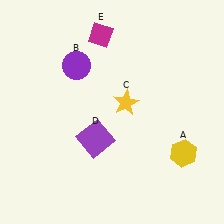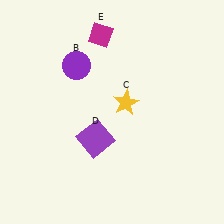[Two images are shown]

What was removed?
The yellow hexagon (A) was removed in Image 2.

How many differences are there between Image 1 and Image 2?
There is 1 difference between the two images.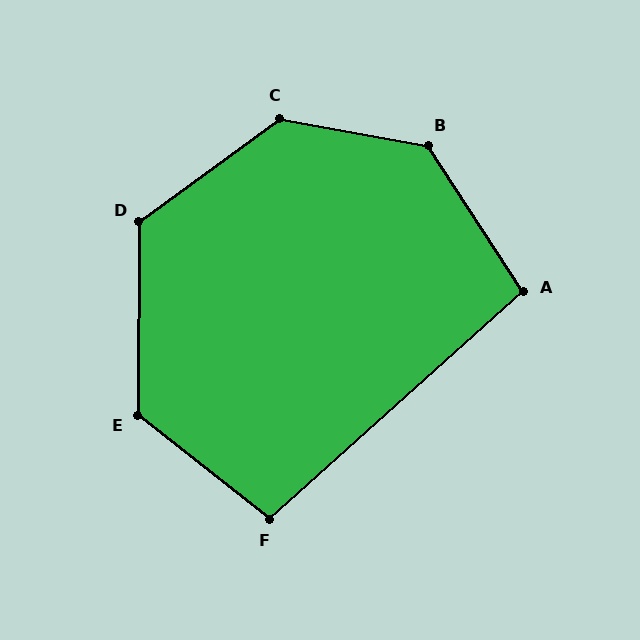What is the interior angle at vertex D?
Approximately 127 degrees (obtuse).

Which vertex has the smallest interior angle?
A, at approximately 99 degrees.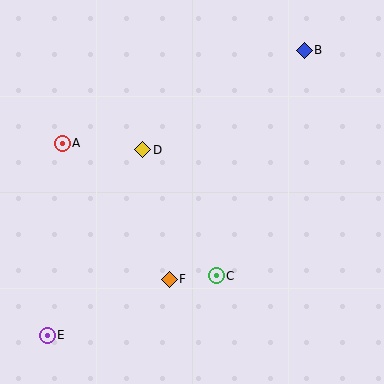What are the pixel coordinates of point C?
Point C is at (216, 276).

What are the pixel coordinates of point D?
Point D is at (143, 150).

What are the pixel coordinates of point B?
Point B is at (304, 50).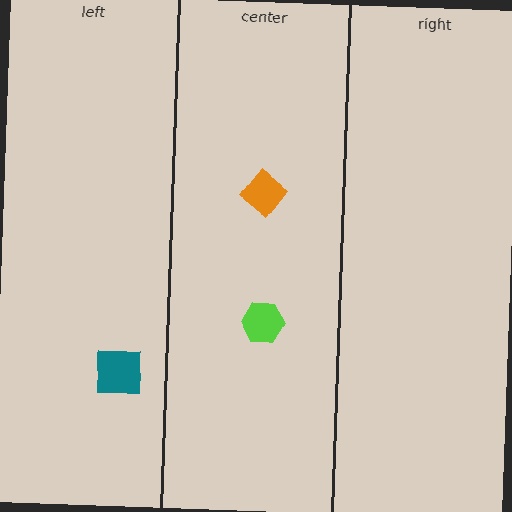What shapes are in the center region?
The lime hexagon, the orange diamond.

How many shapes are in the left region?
1.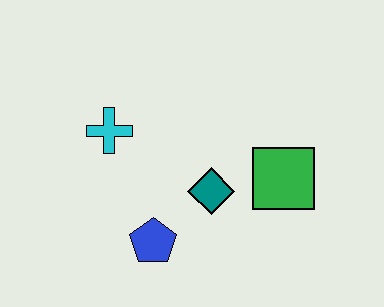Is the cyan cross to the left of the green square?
Yes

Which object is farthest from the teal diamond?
The cyan cross is farthest from the teal diamond.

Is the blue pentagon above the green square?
No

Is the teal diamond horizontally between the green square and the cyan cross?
Yes